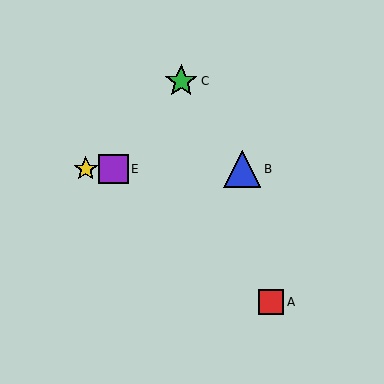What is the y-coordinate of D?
Object D is at y≈169.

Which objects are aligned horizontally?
Objects B, D, E are aligned horizontally.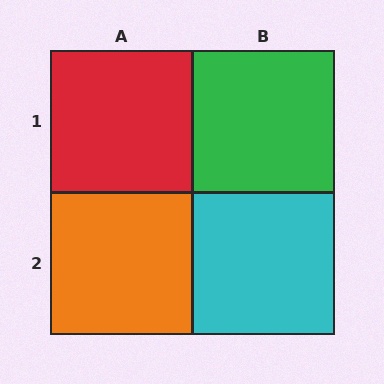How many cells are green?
1 cell is green.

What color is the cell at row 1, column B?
Green.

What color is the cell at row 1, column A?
Red.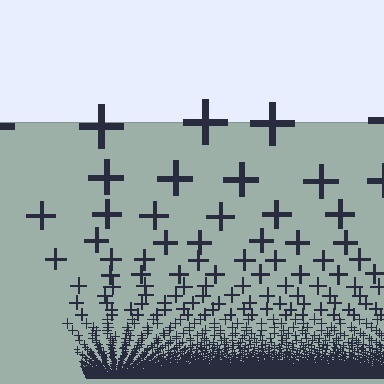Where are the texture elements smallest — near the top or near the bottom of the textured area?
Near the bottom.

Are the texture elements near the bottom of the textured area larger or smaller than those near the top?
Smaller. The gradient is inverted — elements near the bottom are smaller and denser.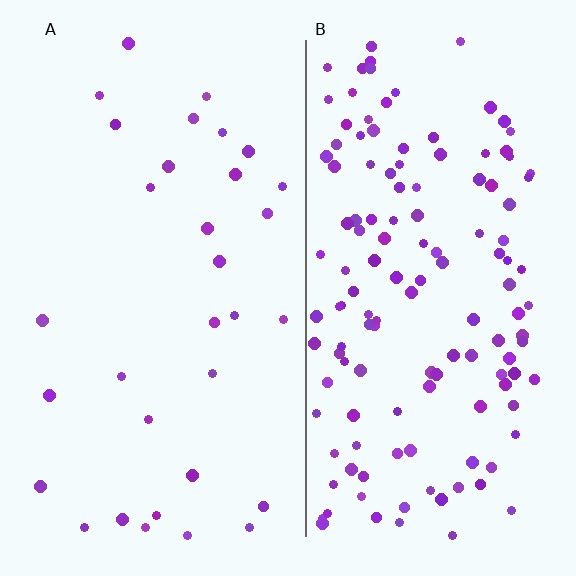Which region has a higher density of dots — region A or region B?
B (the right).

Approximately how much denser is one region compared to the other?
Approximately 4.3× — region B over region A.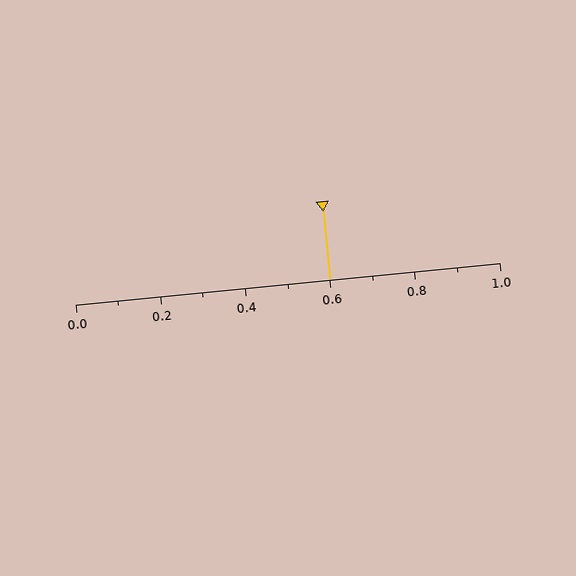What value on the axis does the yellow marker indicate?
The marker indicates approximately 0.6.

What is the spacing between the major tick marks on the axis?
The major ticks are spaced 0.2 apart.